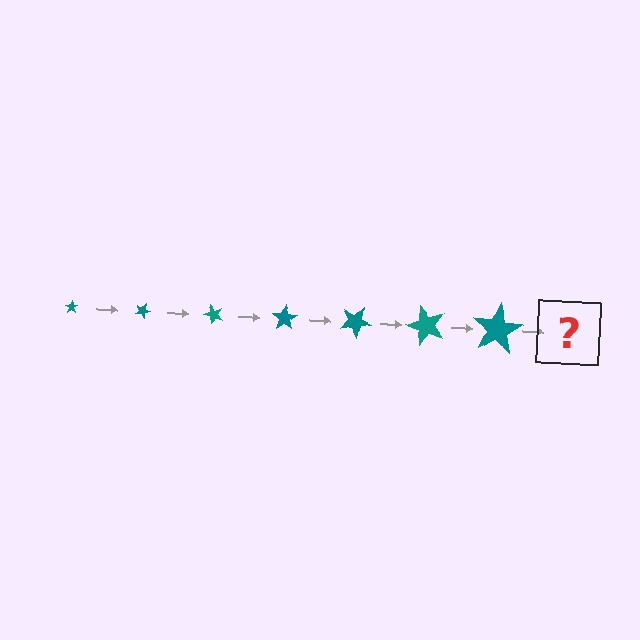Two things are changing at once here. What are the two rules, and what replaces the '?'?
The two rules are that the star grows larger each step and it rotates 25 degrees each step. The '?' should be a star, larger than the previous one and rotated 175 degrees from the start.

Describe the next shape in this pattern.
It should be a star, larger than the previous one and rotated 175 degrees from the start.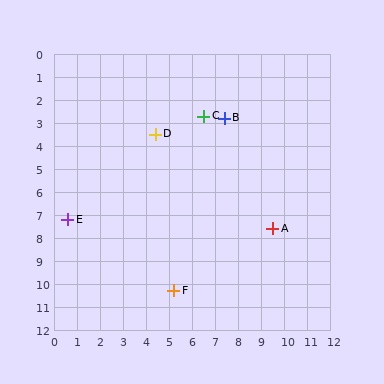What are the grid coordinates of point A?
Point A is at approximately (9.5, 7.6).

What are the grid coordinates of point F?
Point F is at approximately (5.2, 10.3).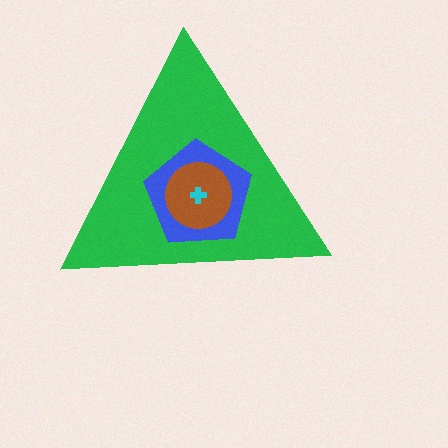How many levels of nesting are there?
4.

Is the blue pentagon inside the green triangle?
Yes.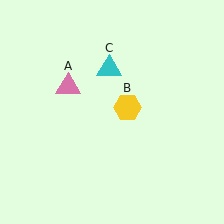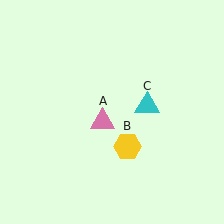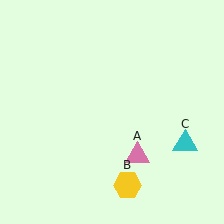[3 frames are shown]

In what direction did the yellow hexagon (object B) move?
The yellow hexagon (object B) moved down.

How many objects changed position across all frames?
3 objects changed position: pink triangle (object A), yellow hexagon (object B), cyan triangle (object C).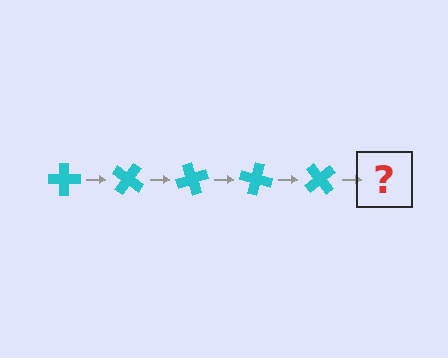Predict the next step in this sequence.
The next step is a cyan cross rotated 175 degrees.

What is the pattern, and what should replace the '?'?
The pattern is that the cross rotates 35 degrees each step. The '?' should be a cyan cross rotated 175 degrees.